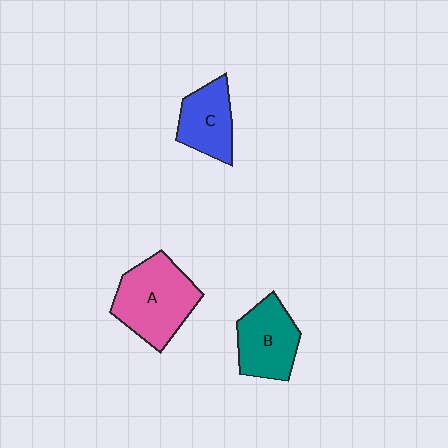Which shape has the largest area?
Shape A (pink).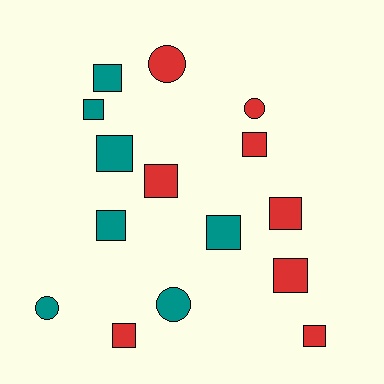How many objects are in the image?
There are 15 objects.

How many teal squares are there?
There are 5 teal squares.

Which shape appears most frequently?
Square, with 11 objects.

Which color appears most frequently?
Red, with 8 objects.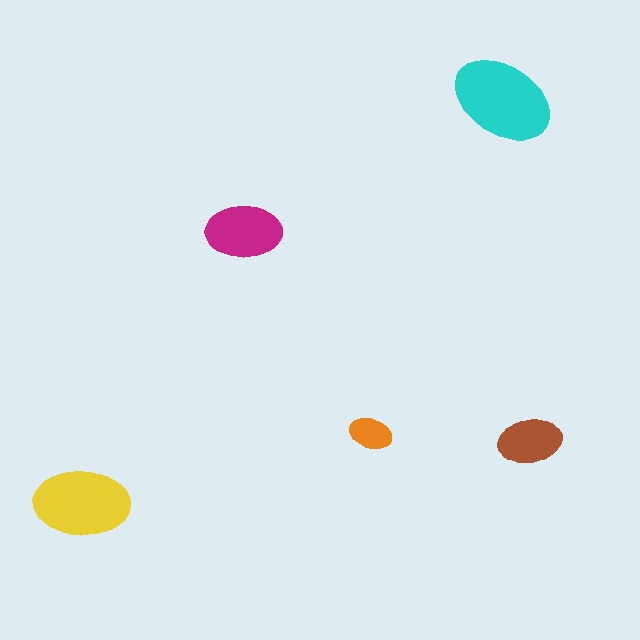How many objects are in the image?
There are 5 objects in the image.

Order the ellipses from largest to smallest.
the cyan one, the yellow one, the magenta one, the brown one, the orange one.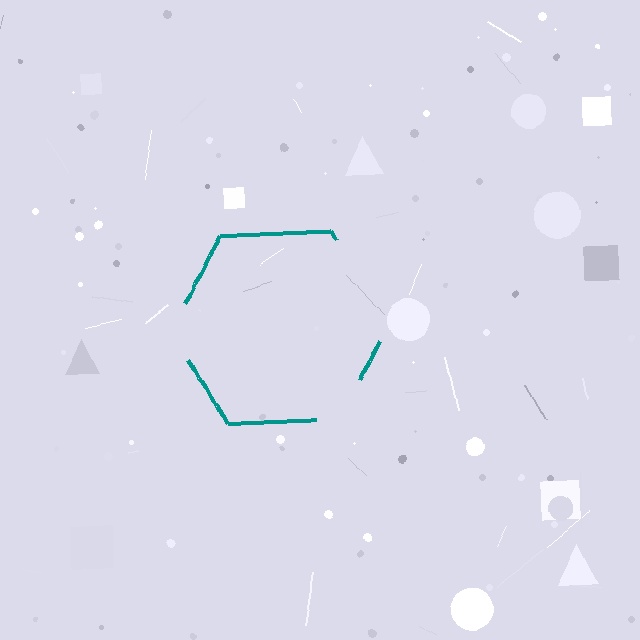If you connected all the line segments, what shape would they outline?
They would outline a hexagon.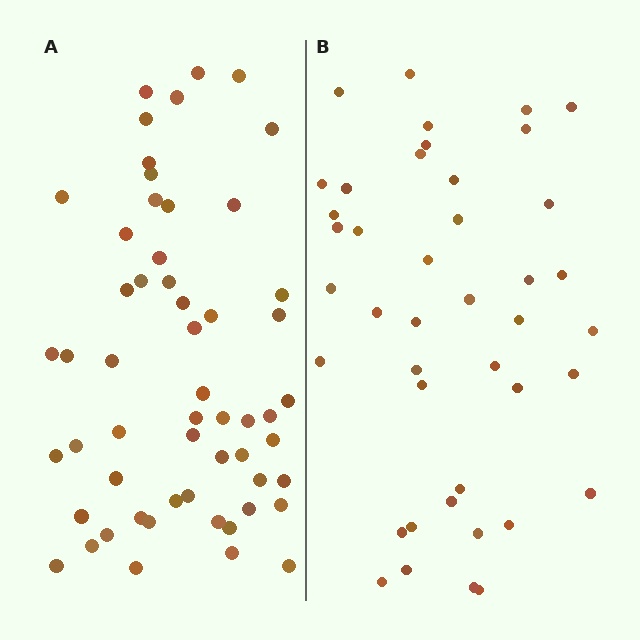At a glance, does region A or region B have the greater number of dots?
Region A (the left region) has more dots.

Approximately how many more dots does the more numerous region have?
Region A has approximately 15 more dots than region B.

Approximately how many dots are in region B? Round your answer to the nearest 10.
About 40 dots. (The exact count is 42, which rounds to 40.)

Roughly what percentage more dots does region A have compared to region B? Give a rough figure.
About 35% more.